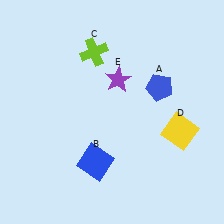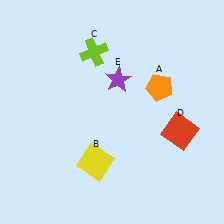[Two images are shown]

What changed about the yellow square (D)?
In Image 1, D is yellow. In Image 2, it changed to red.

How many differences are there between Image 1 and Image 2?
There are 3 differences between the two images.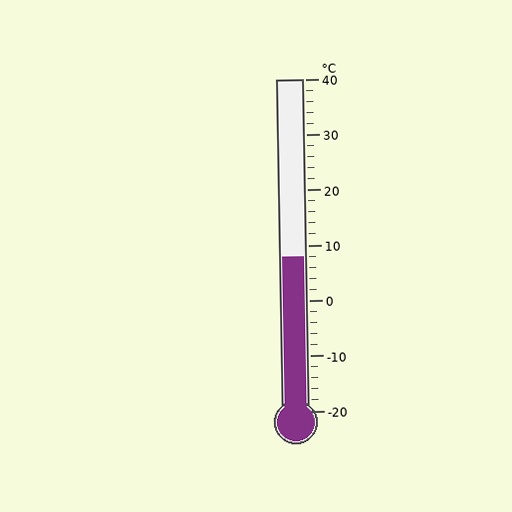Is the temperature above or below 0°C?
The temperature is above 0°C.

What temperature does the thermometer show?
The thermometer shows approximately 8°C.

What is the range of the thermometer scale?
The thermometer scale ranges from -20°C to 40°C.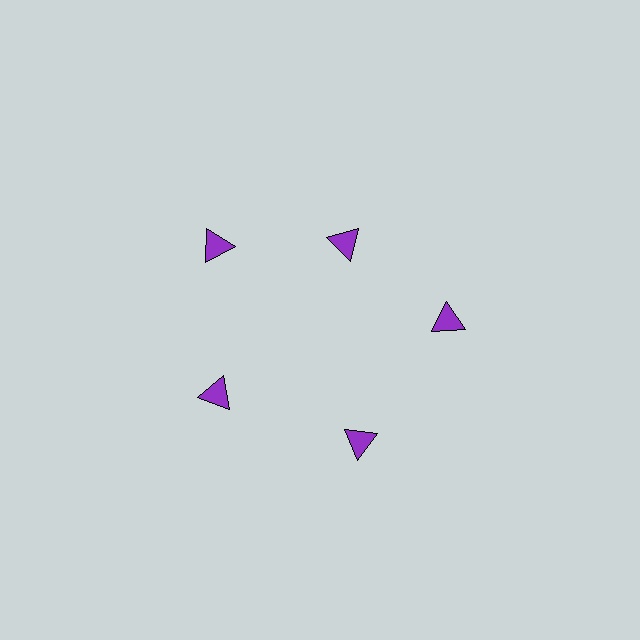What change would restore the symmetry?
The symmetry would be restored by moving it outward, back onto the ring so that all 5 triangles sit at equal angles and equal distance from the center.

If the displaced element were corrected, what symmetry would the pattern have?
It would have 5-fold rotational symmetry — the pattern would map onto itself every 72 degrees.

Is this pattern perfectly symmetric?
No. The 5 purple triangles are arranged in a ring, but one element near the 1 o'clock position is pulled inward toward the center, breaking the 5-fold rotational symmetry.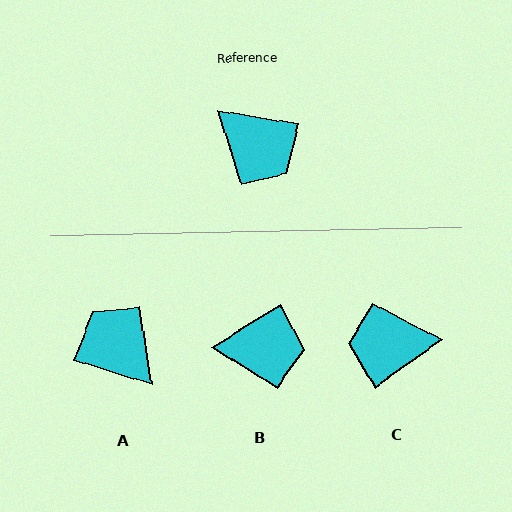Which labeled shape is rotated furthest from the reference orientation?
A, about 172 degrees away.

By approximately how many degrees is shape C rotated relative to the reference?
Approximately 135 degrees clockwise.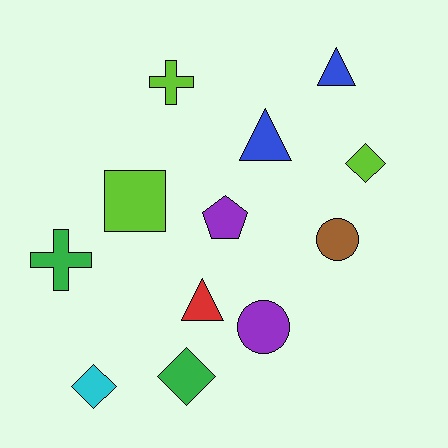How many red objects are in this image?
There is 1 red object.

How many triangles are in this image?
There are 3 triangles.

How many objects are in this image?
There are 12 objects.